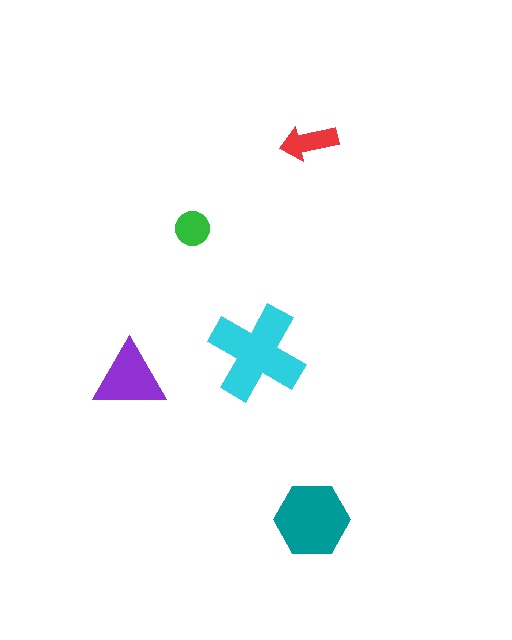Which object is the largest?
The cyan cross.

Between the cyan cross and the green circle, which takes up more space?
The cyan cross.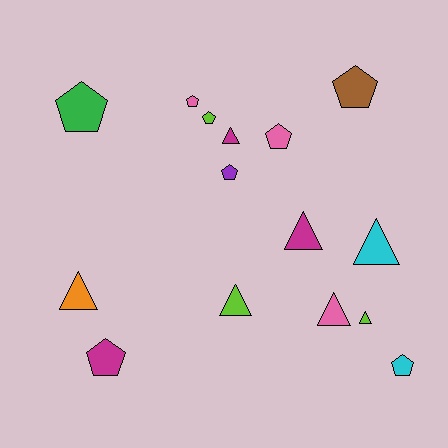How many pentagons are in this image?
There are 8 pentagons.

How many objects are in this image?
There are 15 objects.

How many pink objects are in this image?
There are 3 pink objects.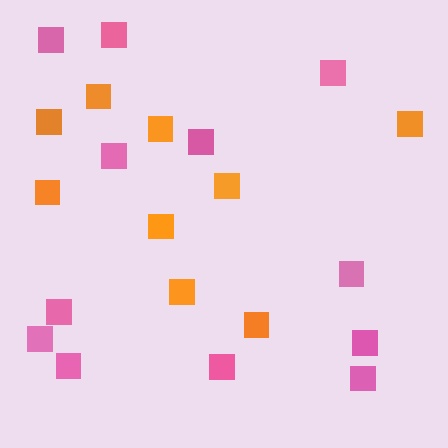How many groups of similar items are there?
There are 2 groups: one group of orange squares (9) and one group of pink squares (12).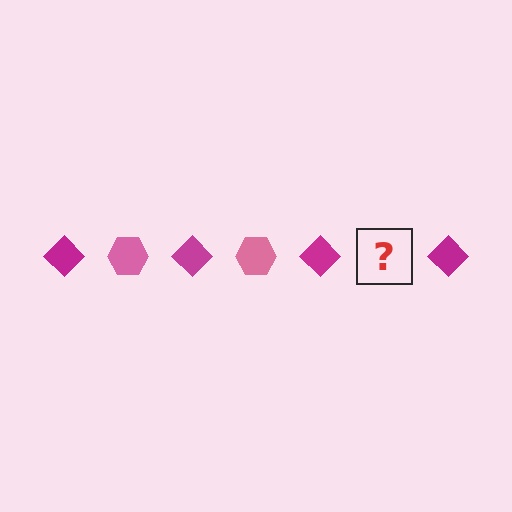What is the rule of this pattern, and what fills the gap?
The rule is that the pattern alternates between magenta diamond and pink hexagon. The gap should be filled with a pink hexagon.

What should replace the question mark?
The question mark should be replaced with a pink hexagon.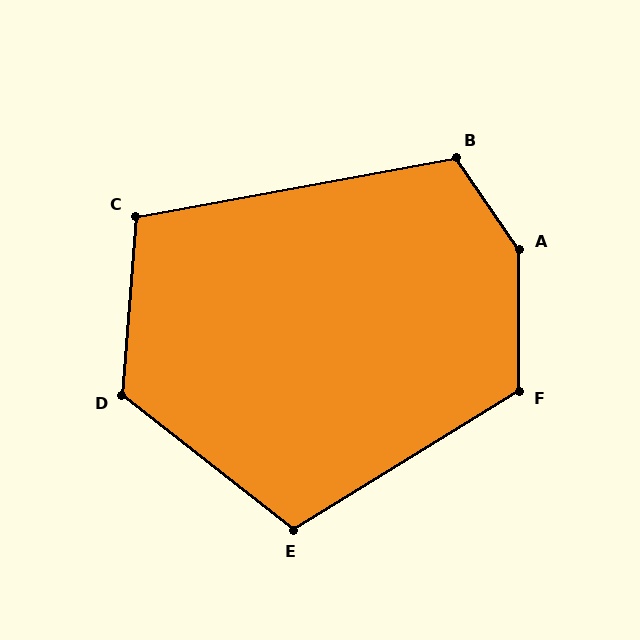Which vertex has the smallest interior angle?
C, at approximately 105 degrees.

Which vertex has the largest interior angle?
A, at approximately 145 degrees.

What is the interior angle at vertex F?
Approximately 122 degrees (obtuse).